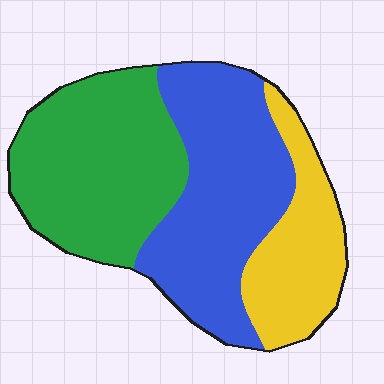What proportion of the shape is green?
Green takes up about three eighths (3/8) of the shape.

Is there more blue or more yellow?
Blue.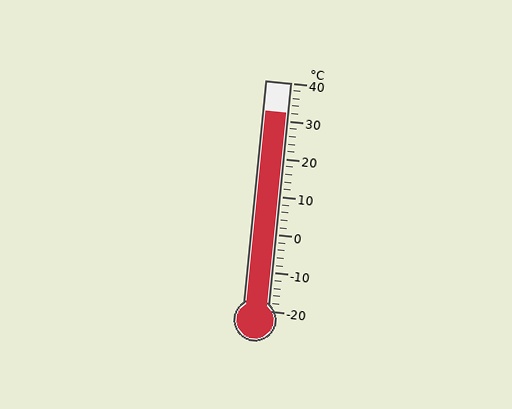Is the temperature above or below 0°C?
The temperature is above 0°C.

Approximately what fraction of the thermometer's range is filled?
The thermometer is filled to approximately 85% of its range.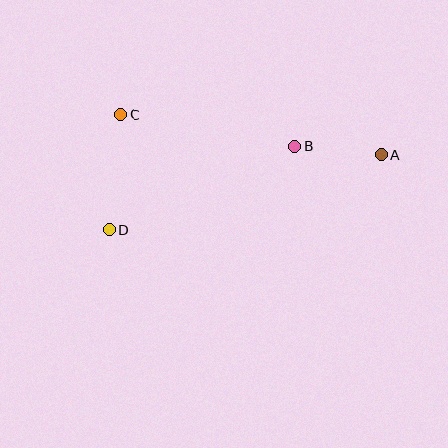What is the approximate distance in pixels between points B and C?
The distance between B and C is approximately 177 pixels.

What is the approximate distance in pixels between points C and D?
The distance between C and D is approximately 116 pixels.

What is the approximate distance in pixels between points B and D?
The distance between B and D is approximately 204 pixels.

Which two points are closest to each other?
Points A and B are closest to each other.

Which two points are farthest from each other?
Points A and D are farthest from each other.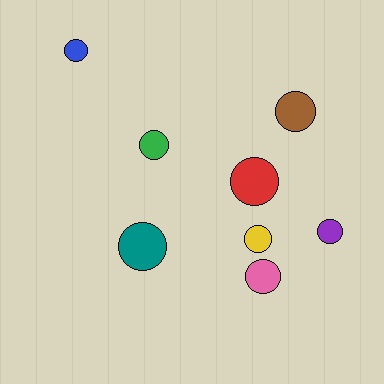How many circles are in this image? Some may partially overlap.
There are 8 circles.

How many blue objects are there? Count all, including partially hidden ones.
There is 1 blue object.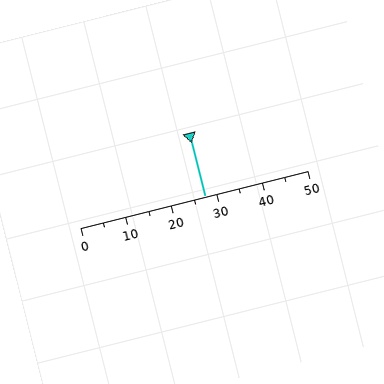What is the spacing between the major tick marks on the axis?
The major ticks are spaced 10 apart.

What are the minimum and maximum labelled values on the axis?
The axis runs from 0 to 50.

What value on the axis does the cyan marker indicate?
The marker indicates approximately 27.5.